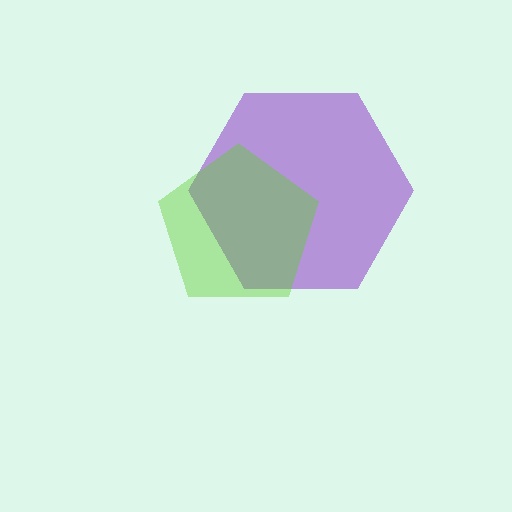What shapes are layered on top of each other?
The layered shapes are: a purple hexagon, a lime pentagon.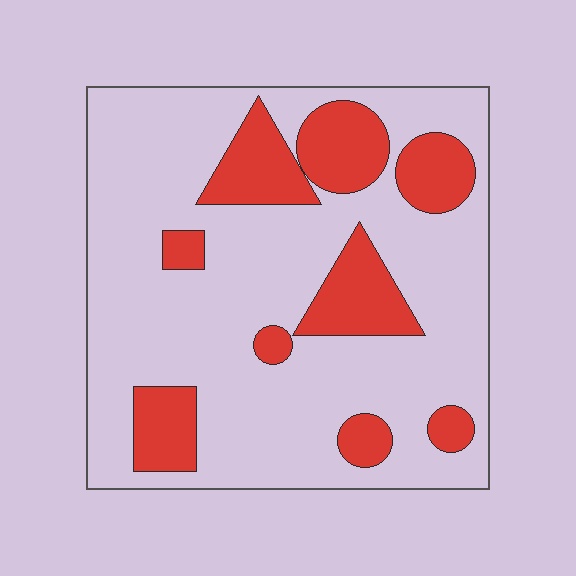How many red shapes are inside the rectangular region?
9.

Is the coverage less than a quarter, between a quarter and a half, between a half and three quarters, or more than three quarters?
Less than a quarter.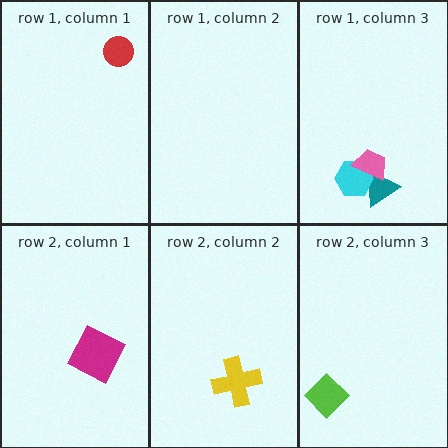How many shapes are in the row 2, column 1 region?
1.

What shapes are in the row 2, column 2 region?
The yellow cross.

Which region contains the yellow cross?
The row 2, column 2 region.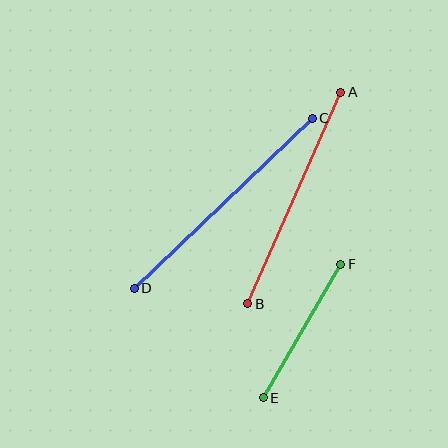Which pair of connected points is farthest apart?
Points C and D are farthest apart.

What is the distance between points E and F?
The distance is approximately 154 pixels.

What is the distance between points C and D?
The distance is approximately 246 pixels.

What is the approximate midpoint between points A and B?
The midpoint is at approximately (294, 198) pixels.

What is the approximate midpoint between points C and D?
The midpoint is at approximately (223, 203) pixels.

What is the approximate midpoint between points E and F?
The midpoint is at approximately (302, 331) pixels.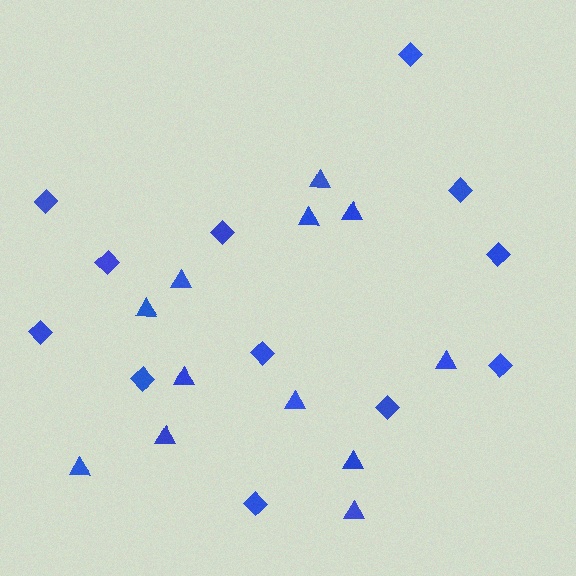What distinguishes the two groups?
There are 2 groups: one group of diamonds (12) and one group of triangles (12).